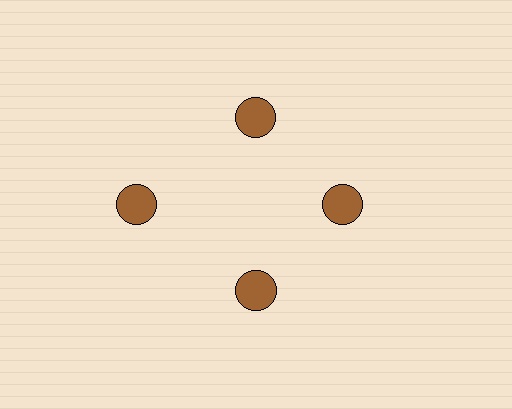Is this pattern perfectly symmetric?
No. The 4 brown circles are arranged in a ring, but one element near the 9 o'clock position is pushed outward from the center, breaking the 4-fold rotational symmetry.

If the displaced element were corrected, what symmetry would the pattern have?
It would have 4-fold rotational symmetry — the pattern would map onto itself every 90 degrees.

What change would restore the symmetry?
The symmetry would be restored by moving it inward, back onto the ring so that all 4 circles sit at equal angles and equal distance from the center.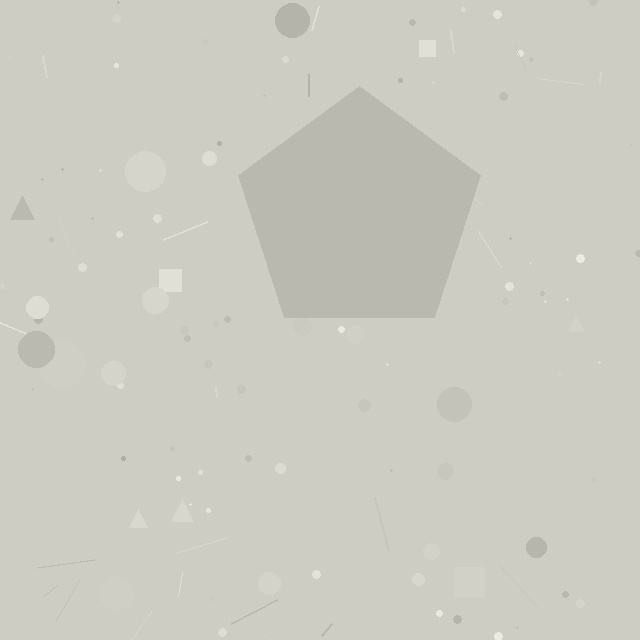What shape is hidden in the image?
A pentagon is hidden in the image.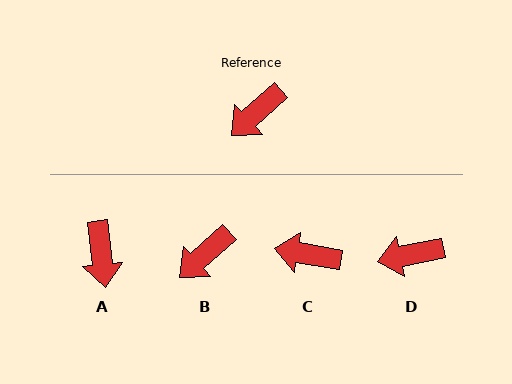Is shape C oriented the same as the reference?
No, it is off by about 52 degrees.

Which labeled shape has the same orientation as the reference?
B.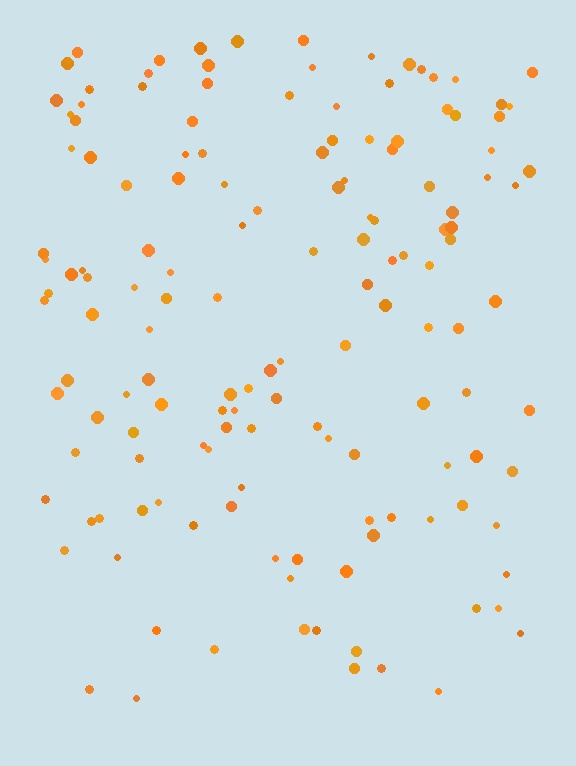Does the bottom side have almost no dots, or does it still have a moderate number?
Still a moderate number, just noticeably fewer than the top.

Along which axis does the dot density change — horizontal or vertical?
Vertical.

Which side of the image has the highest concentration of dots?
The top.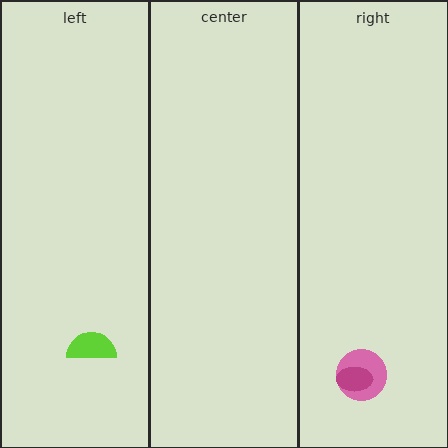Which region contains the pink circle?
The right region.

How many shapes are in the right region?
2.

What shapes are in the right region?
The pink circle, the magenta ellipse.